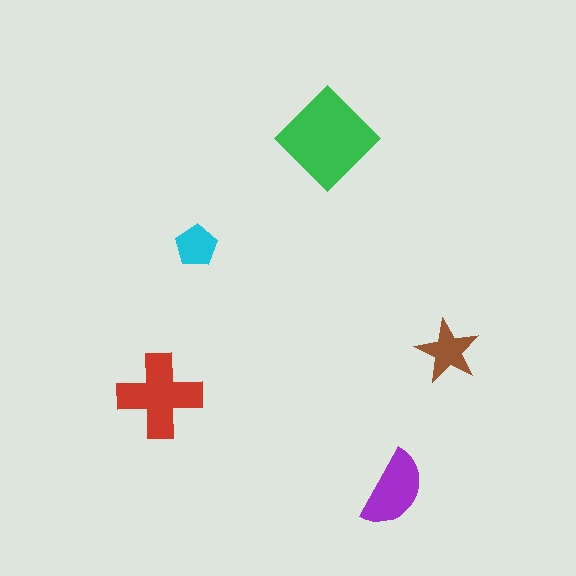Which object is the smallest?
The cyan pentagon.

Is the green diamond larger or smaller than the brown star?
Larger.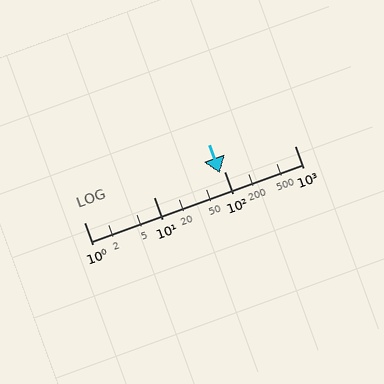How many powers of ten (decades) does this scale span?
The scale spans 3 decades, from 1 to 1000.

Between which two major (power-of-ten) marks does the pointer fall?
The pointer is between 10 and 100.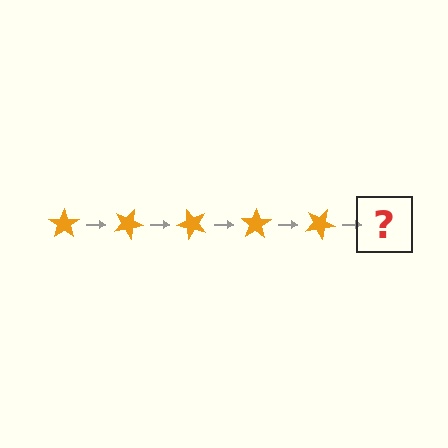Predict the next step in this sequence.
The next step is an orange star rotated 125 degrees.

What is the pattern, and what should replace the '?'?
The pattern is that the star rotates 25 degrees each step. The '?' should be an orange star rotated 125 degrees.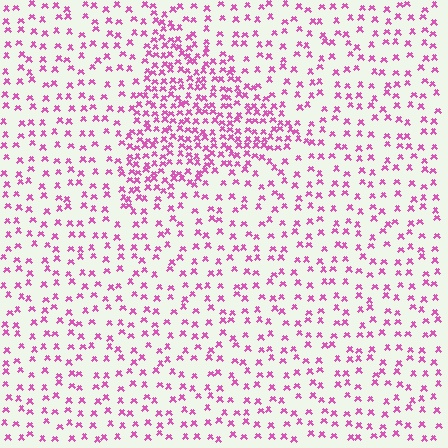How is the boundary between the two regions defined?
The boundary is defined by a change in element density (approximately 2.3x ratio). All elements are the same color, size, and shape.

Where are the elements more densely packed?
The elements are more densely packed inside the triangle boundary.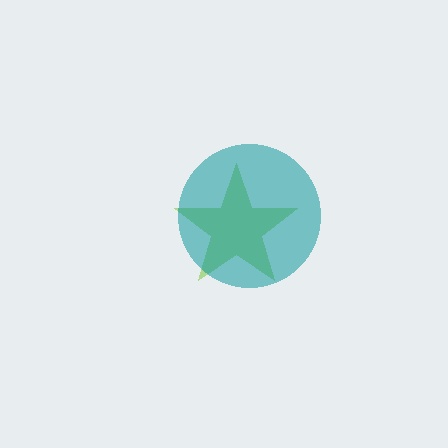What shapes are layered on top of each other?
The layered shapes are: a lime star, a teal circle.